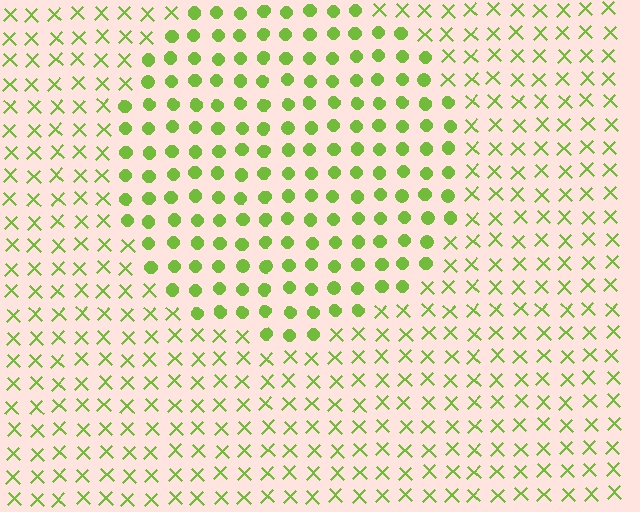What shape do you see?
I see a circle.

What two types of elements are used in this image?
The image uses circles inside the circle region and X marks outside it.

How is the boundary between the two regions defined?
The boundary is defined by a change in element shape: circles inside vs. X marks outside. All elements share the same color and spacing.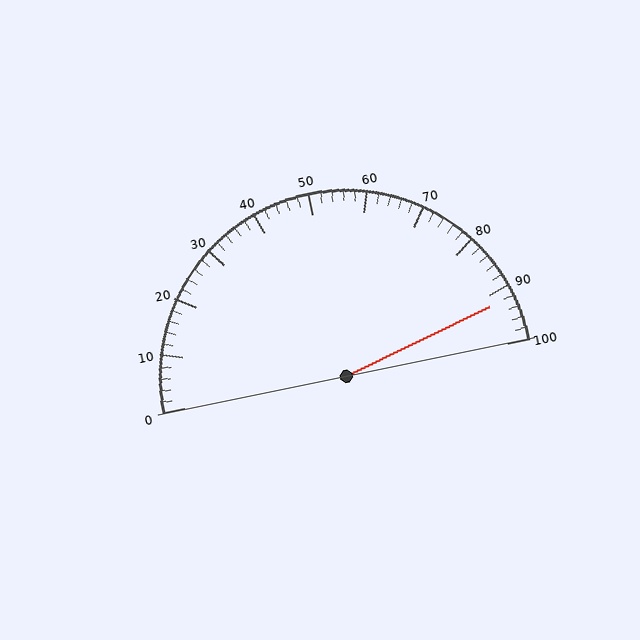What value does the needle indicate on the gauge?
The needle indicates approximately 92.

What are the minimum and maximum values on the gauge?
The gauge ranges from 0 to 100.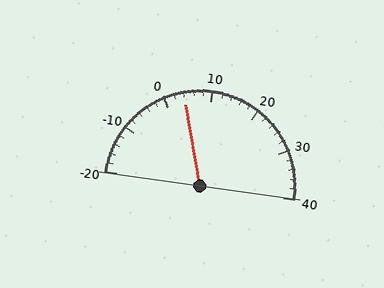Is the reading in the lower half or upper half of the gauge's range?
The reading is in the lower half of the range (-20 to 40).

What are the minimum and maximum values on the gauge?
The gauge ranges from -20 to 40.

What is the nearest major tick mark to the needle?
The nearest major tick mark is 0.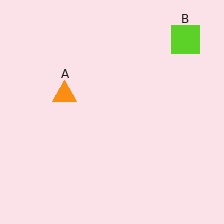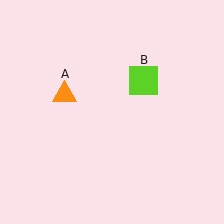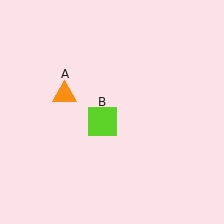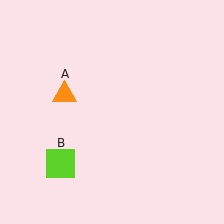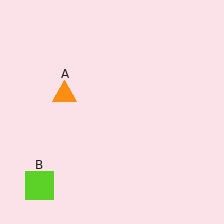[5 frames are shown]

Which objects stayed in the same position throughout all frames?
Orange triangle (object A) remained stationary.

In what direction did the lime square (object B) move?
The lime square (object B) moved down and to the left.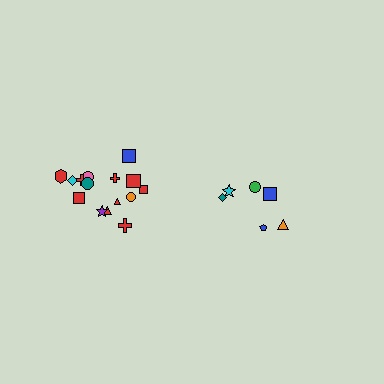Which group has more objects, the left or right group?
The left group.